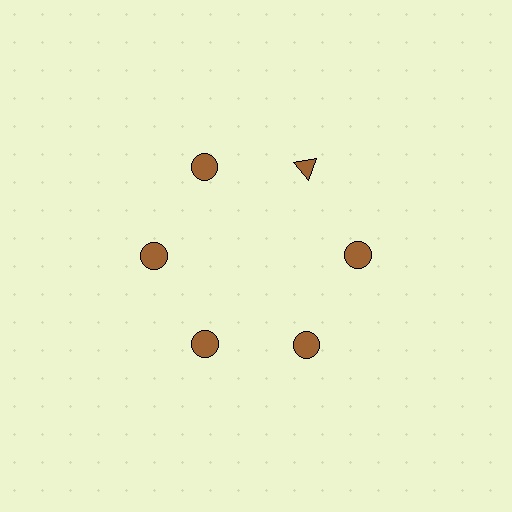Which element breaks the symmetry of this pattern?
The brown triangle at roughly the 1 o'clock position breaks the symmetry. All other shapes are brown circles.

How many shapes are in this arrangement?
There are 6 shapes arranged in a ring pattern.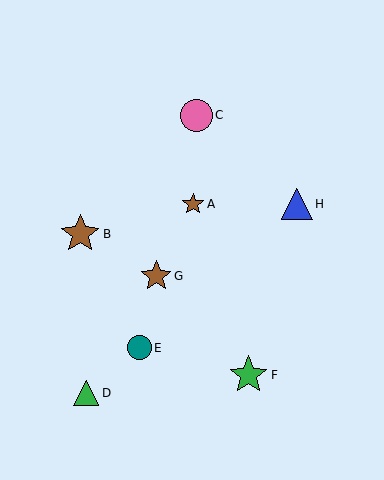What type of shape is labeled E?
Shape E is a teal circle.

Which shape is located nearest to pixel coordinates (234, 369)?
The green star (labeled F) at (249, 375) is nearest to that location.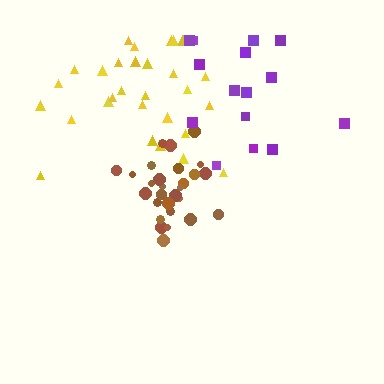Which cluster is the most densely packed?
Brown.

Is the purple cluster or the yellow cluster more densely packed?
Yellow.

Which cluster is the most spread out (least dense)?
Purple.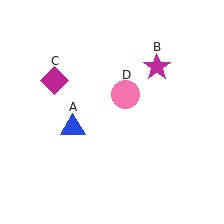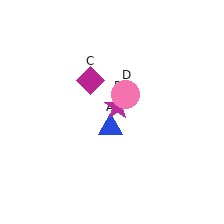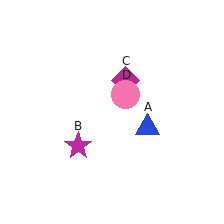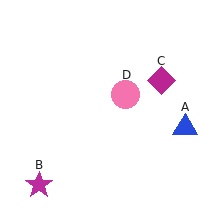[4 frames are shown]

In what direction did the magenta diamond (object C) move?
The magenta diamond (object C) moved right.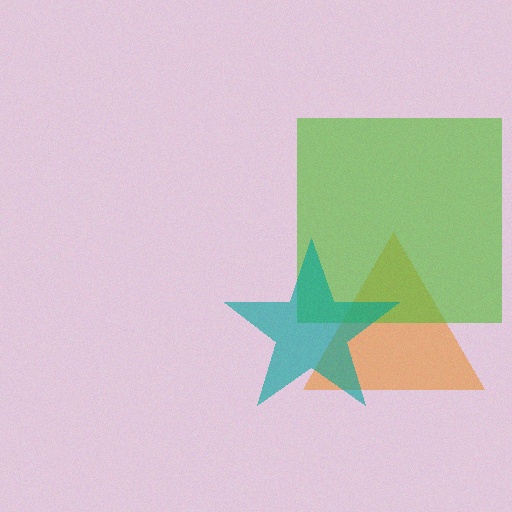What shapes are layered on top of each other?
The layered shapes are: an orange triangle, a lime square, a teal star.